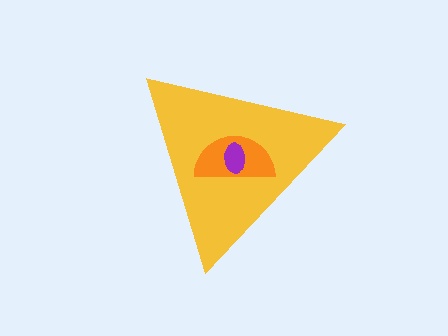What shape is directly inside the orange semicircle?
The purple ellipse.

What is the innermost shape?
The purple ellipse.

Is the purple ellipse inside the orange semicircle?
Yes.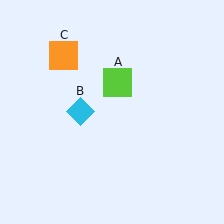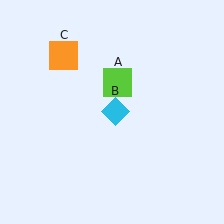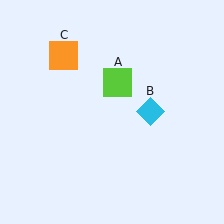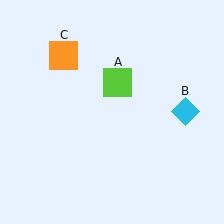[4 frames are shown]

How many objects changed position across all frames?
1 object changed position: cyan diamond (object B).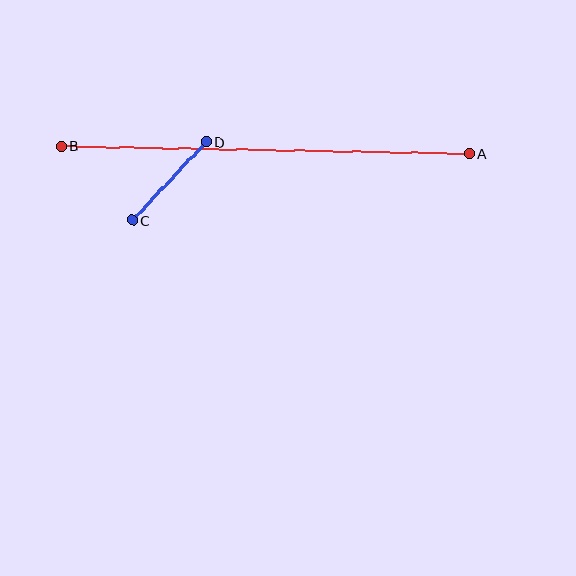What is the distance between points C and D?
The distance is approximately 108 pixels.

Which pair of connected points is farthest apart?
Points A and B are farthest apart.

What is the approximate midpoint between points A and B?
The midpoint is at approximately (265, 150) pixels.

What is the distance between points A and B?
The distance is approximately 408 pixels.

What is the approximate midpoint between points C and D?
The midpoint is at approximately (169, 181) pixels.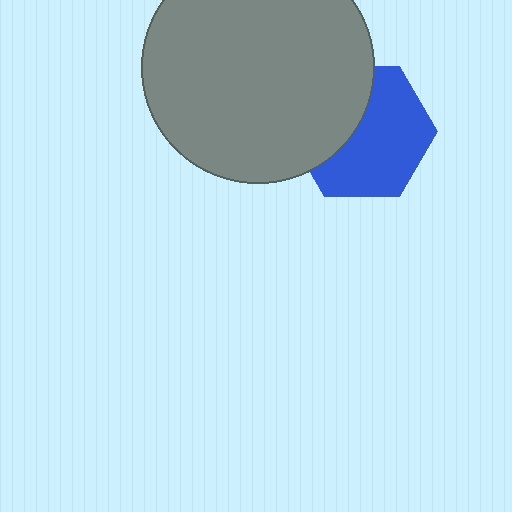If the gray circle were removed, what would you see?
You would see the complete blue hexagon.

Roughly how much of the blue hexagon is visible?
About half of it is visible (roughly 61%).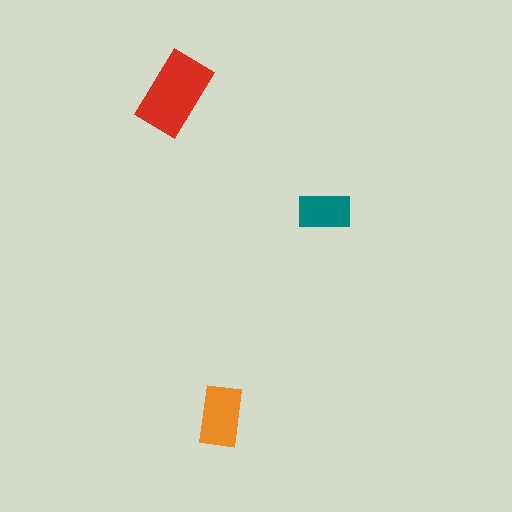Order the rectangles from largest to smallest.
the red one, the orange one, the teal one.